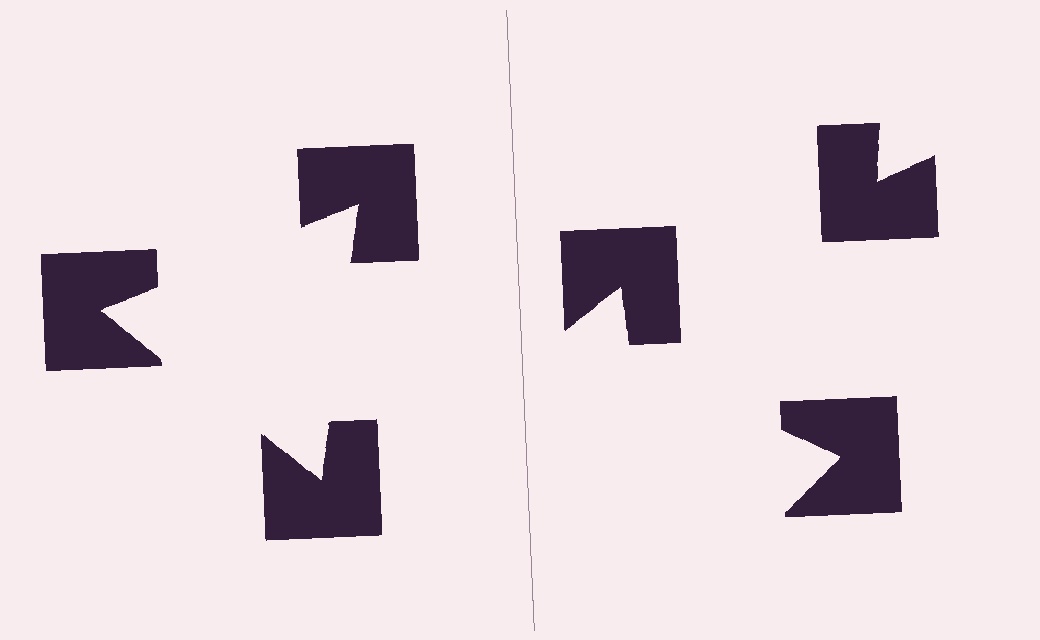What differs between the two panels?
The notched squares are positioned identically on both sides; only the wedge orientations differ. On the left they align to a triangle; on the right they are misaligned.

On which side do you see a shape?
An illusory triangle appears on the left side. On the right side the wedge cuts are rotated, so no coherent shape forms.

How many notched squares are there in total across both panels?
6 — 3 on each side.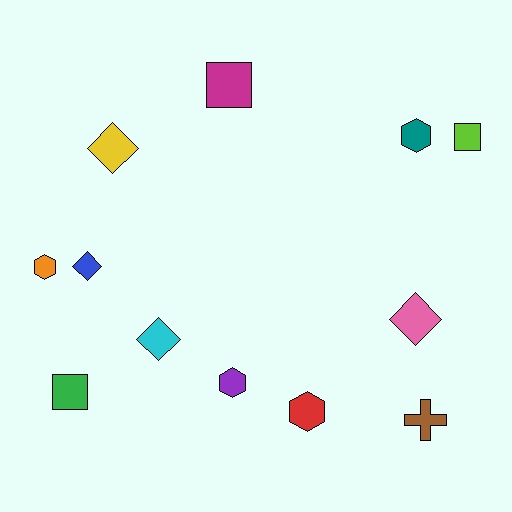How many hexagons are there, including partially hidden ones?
There are 4 hexagons.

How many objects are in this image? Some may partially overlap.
There are 12 objects.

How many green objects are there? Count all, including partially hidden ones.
There is 1 green object.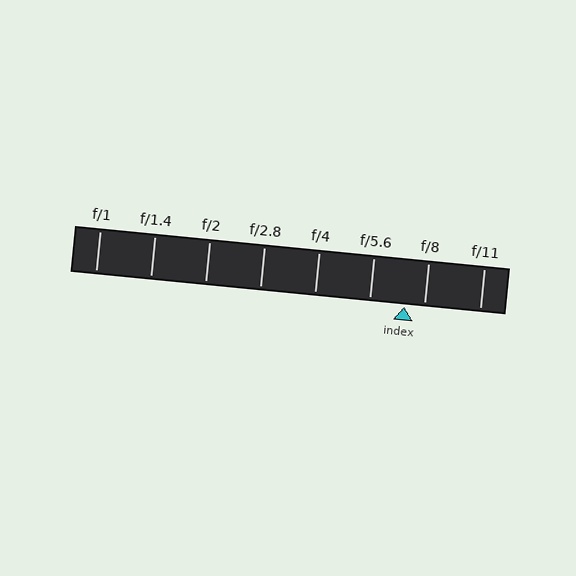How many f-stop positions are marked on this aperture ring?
There are 8 f-stop positions marked.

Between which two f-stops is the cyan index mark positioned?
The index mark is between f/5.6 and f/8.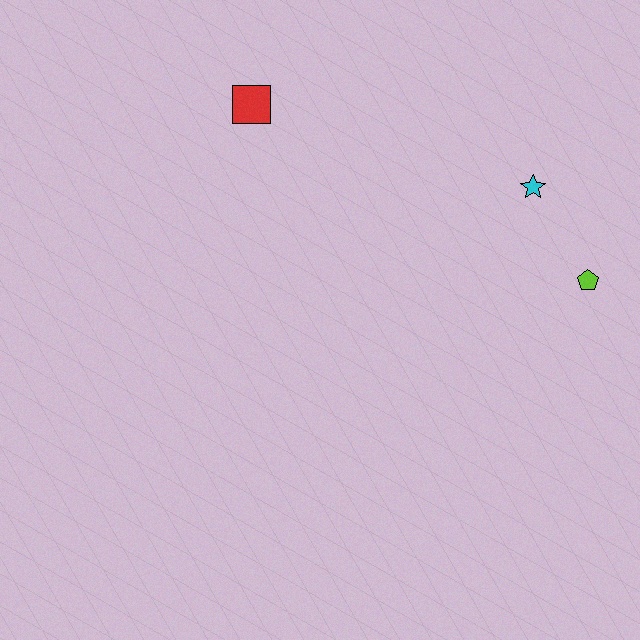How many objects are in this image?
There are 3 objects.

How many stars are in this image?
There is 1 star.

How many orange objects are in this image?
There are no orange objects.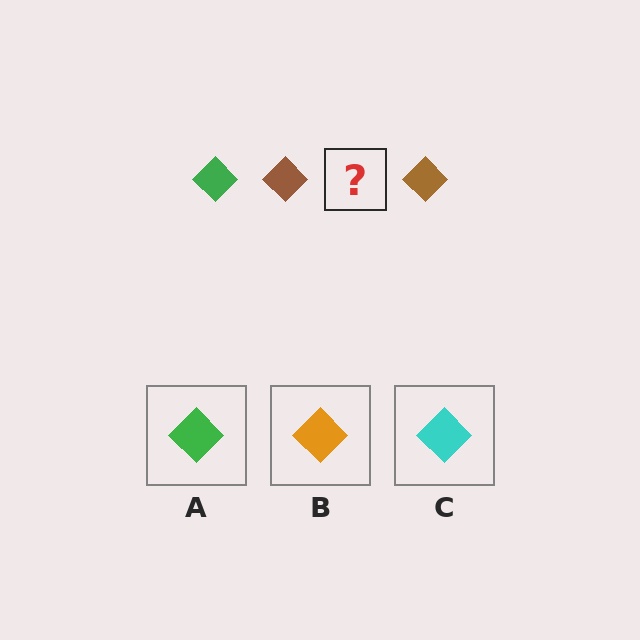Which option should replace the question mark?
Option A.